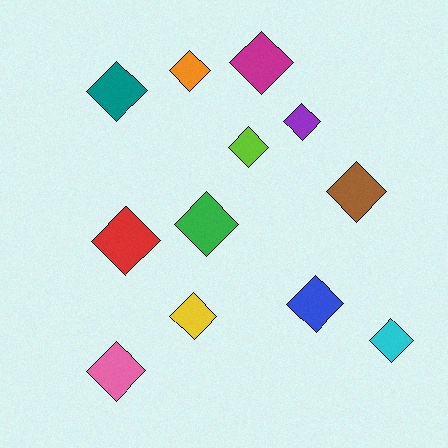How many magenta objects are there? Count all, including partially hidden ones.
There is 1 magenta object.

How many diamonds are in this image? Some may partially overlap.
There are 12 diamonds.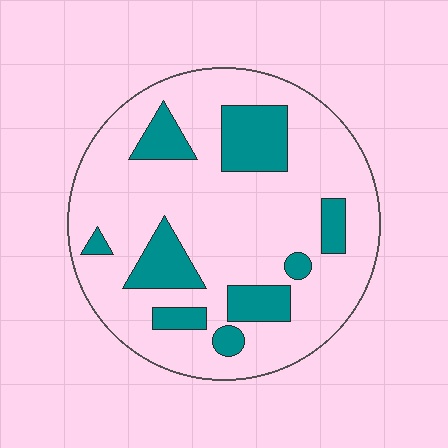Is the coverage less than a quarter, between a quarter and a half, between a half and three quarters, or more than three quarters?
Less than a quarter.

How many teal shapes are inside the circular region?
9.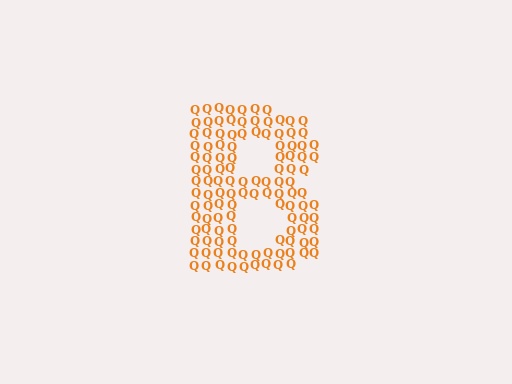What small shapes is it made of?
It is made of small letter Q's.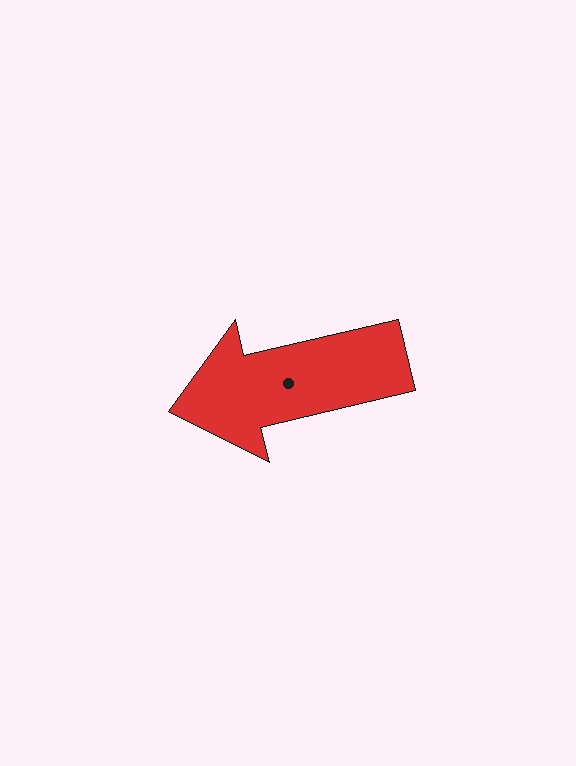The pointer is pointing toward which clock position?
Roughly 9 o'clock.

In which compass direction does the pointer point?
West.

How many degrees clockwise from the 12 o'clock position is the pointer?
Approximately 257 degrees.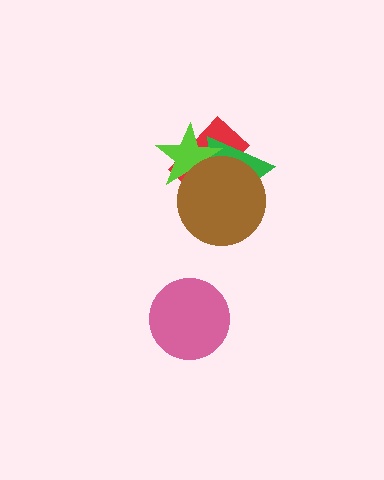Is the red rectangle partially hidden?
Yes, it is partially covered by another shape.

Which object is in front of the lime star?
The brown circle is in front of the lime star.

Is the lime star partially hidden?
Yes, it is partially covered by another shape.